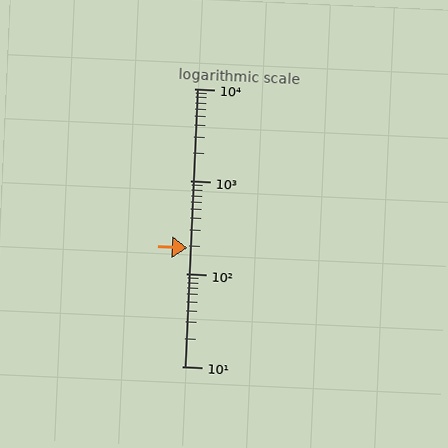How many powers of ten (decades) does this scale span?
The scale spans 3 decades, from 10 to 10000.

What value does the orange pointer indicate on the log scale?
The pointer indicates approximately 190.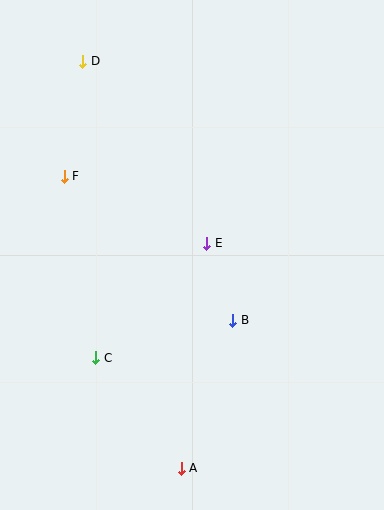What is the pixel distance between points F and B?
The distance between F and B is 221 pixels.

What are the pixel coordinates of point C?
Point C is at (96, 358).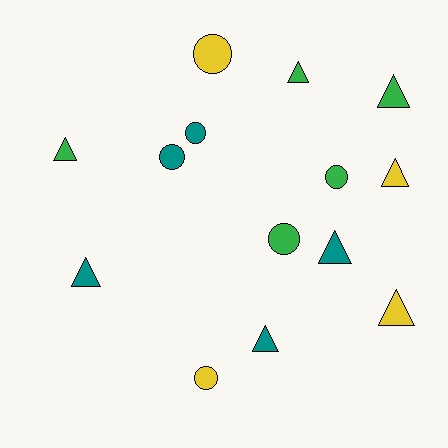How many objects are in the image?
There are 14 objects.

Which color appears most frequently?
Green, with 5 objects.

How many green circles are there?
There are 2 green circles.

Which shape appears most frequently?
Triangle, with 8 objects.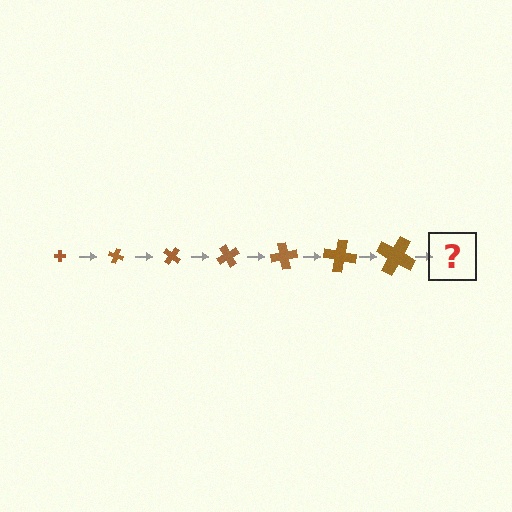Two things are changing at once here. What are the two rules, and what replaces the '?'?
The two rules are that the cross grows larger each step and it rotates 20 degrees each step. The '?' should be a cross, larger than the previous one and rotated 140 degrees from the start.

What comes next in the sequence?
The next element should be a cross, larger than the previous one and rotated 140 degrees from the start.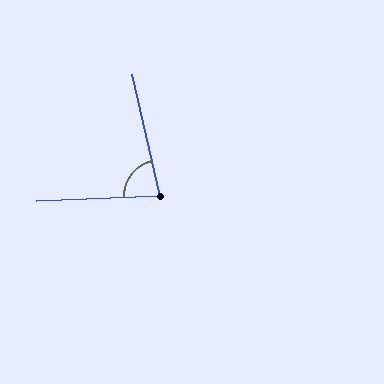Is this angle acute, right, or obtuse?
It is acute.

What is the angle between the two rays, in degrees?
Approximately 79 degrees.